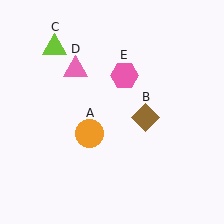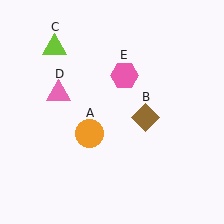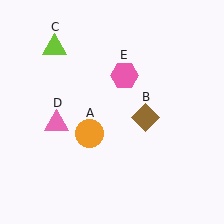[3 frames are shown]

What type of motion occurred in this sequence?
The pink triangle (object D) rotated counterclockwise around the center of the scene.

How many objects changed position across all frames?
1 object changed position: pink triangle (object D).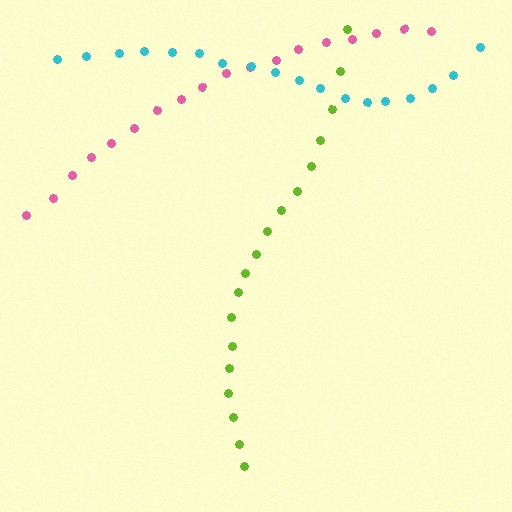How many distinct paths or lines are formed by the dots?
There are 3 distinct paths.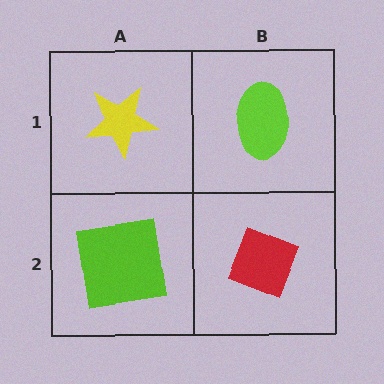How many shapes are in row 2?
2 shapes.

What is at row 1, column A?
A yellow star.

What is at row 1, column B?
A lime ellipse.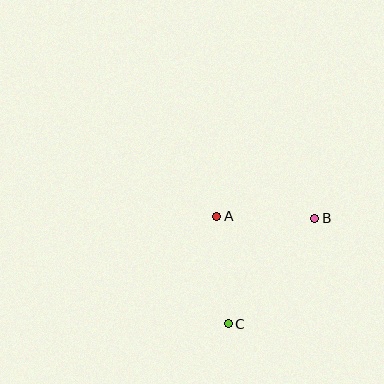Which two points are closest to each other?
Points A and B are closest to each other.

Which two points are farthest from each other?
Points B and C are farthest from each other.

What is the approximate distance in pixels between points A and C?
The distance between A and C is approximately 108 pixels.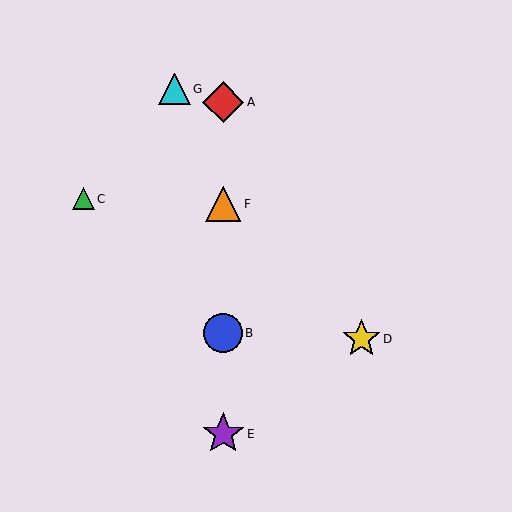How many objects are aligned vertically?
4 objects (A, B, E, F) are aligned vertically.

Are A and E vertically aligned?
Yes, both are at x≈223.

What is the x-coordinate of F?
Object F is at x≈223.